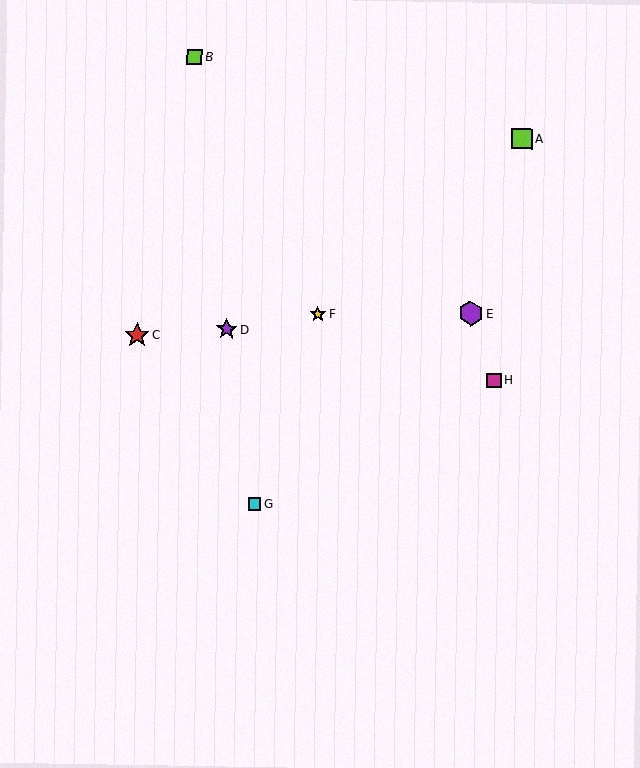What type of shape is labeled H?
Shape H is a magenta square.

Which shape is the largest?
The red star (labeled C) is the largest.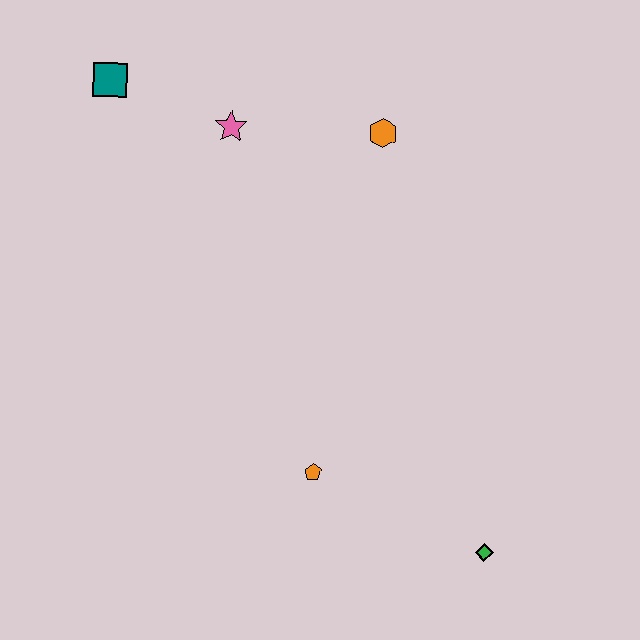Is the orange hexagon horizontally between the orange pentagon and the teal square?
No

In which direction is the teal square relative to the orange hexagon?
The teal square is to the left of the orange hexagon.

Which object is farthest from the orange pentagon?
The teal square is farthest from the orange pentagon.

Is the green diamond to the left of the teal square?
No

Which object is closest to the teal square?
The pink star is closest to the teal square.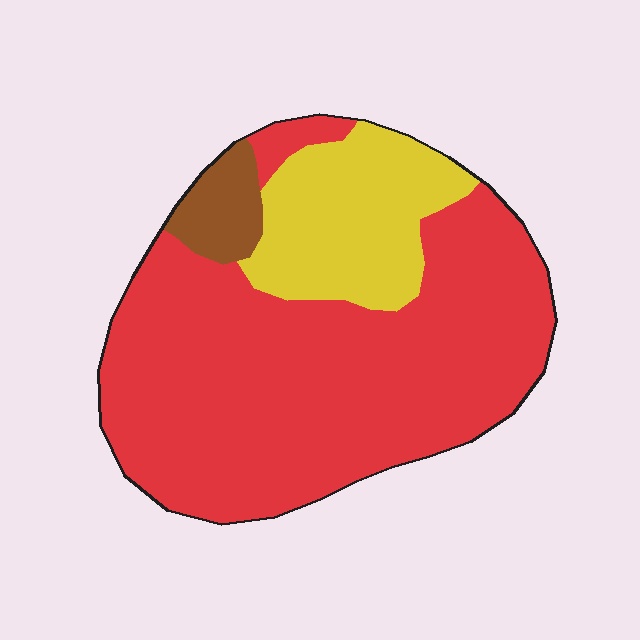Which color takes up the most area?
Red, at roughly 75%.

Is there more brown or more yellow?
Yellow.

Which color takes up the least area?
Brown, at roughly 5%.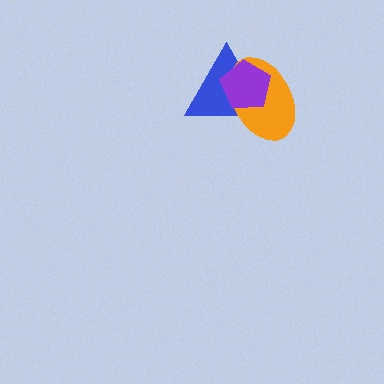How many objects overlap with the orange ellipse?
2 objects overlap with the orange ellipse.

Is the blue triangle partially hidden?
Yes, it is partially covered by another shape.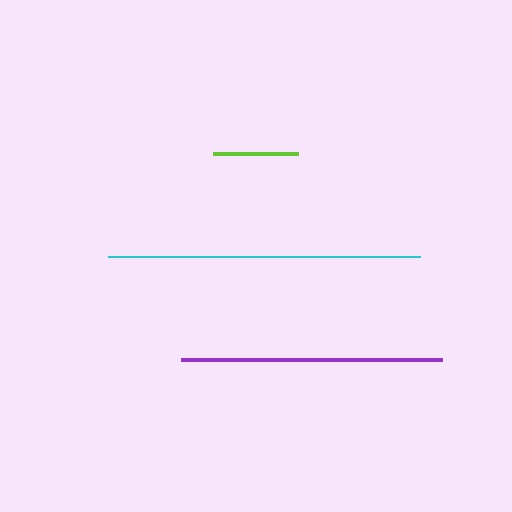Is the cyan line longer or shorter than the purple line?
The cyan line is longer than the purple line.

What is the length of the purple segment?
The purple segment is approximately 260 pixels long.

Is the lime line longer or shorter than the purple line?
The purple line is longer than the lime line.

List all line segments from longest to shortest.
From longest to shortest: cyan, purple, lime.